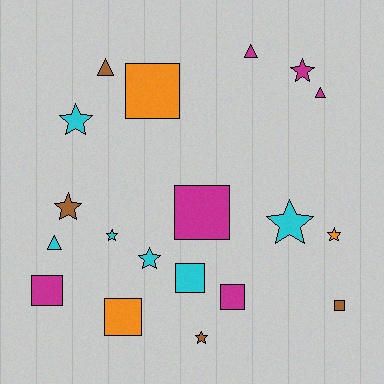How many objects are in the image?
There are 19 objects.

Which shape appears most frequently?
Star, with 8 objects.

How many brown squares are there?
There is 1 brown square.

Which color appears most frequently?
Magenta, with 6 objects.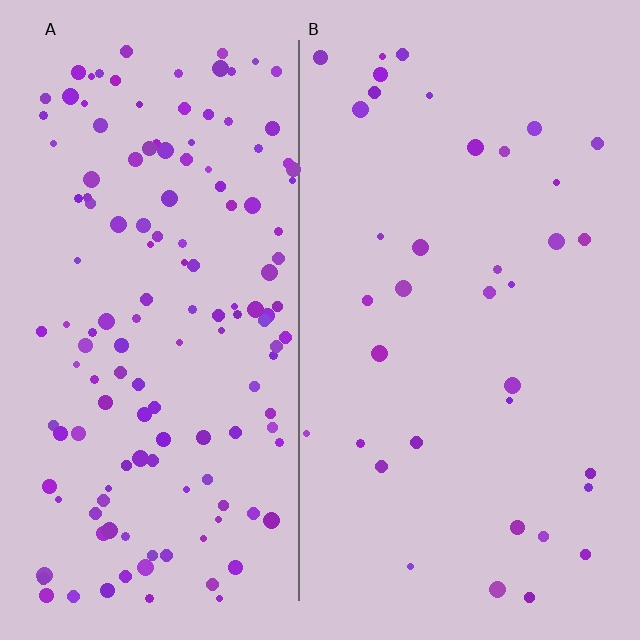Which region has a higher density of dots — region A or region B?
A (the left).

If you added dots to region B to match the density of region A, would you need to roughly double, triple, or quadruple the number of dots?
Approximately quadruple.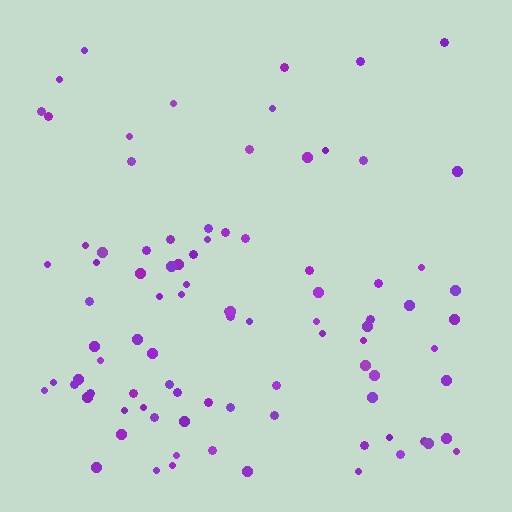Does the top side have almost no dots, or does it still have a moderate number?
Still a moderate number, just noticeably fewer than the bottom.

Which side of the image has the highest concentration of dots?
The bottom.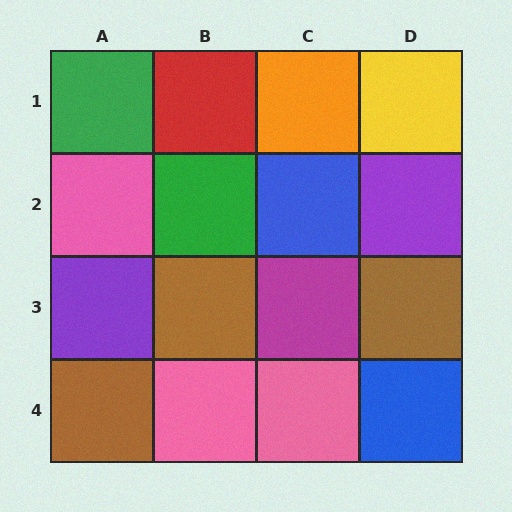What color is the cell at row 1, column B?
Red.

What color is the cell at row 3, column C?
Magenta.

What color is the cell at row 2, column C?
Blue.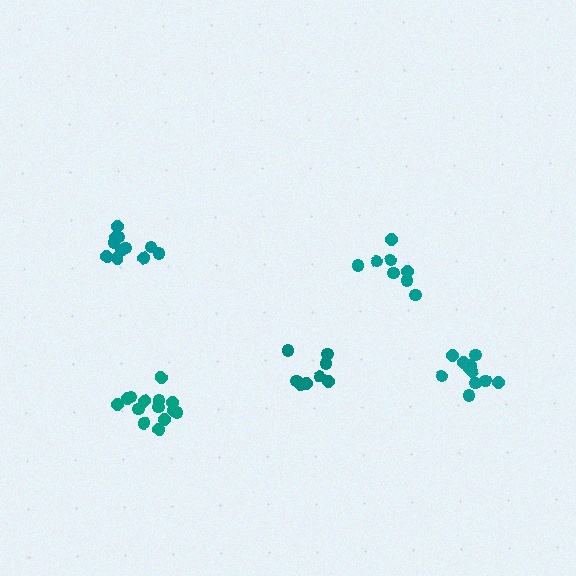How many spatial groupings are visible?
There are 5 spatial groupings.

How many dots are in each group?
Group 1: 11 dots, Group 2: 8 dots, Group 3: 8 dots, Group 4: 14 dots, Group 5: 11 dots (52 total).